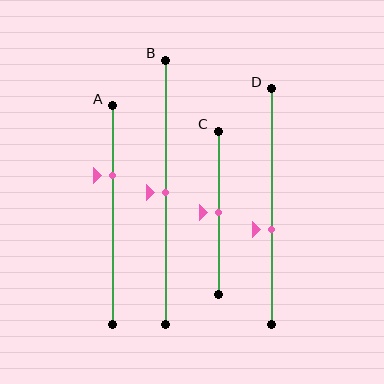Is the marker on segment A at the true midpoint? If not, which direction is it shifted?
No, the marker on segment A is shifted upward by about 18% of the segment length.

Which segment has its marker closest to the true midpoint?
Segment B has its marker closest to the true midpoint.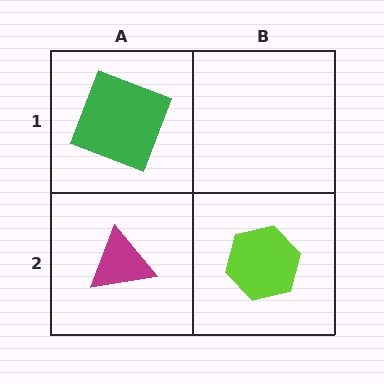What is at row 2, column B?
A lime hexagon.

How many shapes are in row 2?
2 shapes.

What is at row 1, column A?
A green square.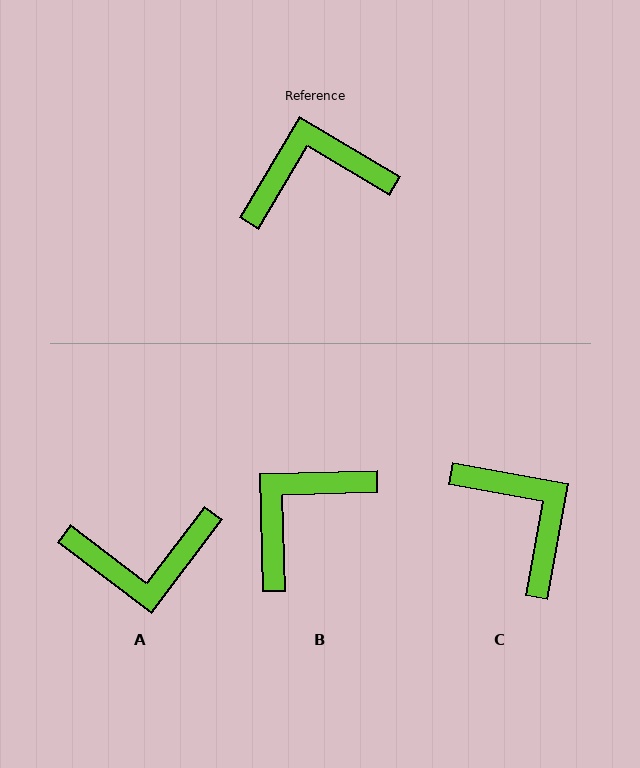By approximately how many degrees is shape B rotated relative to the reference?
Approximately 32 degrees counter-clockwise.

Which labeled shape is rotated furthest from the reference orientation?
A, about 173 degrees away.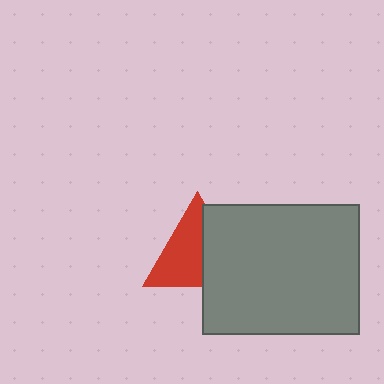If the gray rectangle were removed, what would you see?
You would see the complete red triangle.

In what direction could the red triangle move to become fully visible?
The red triangle could move left. That would shift it out from behind the gray rectangle entirely.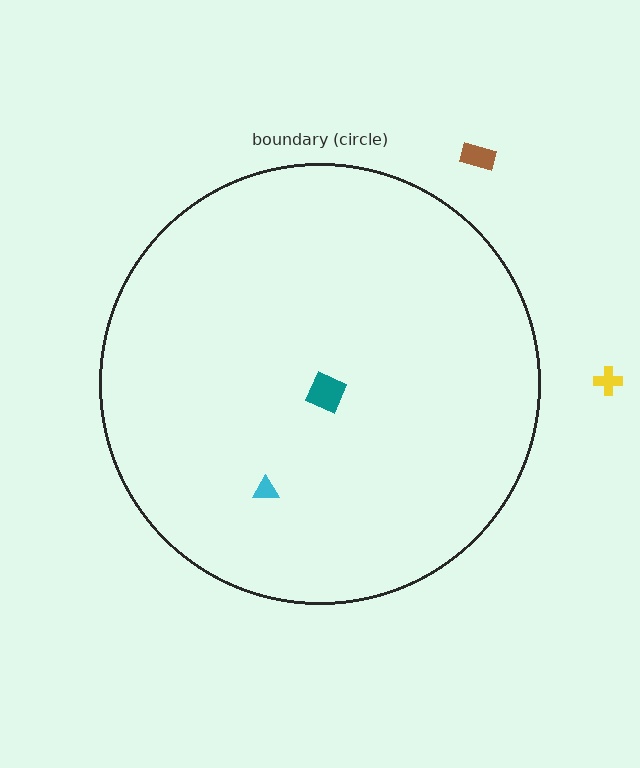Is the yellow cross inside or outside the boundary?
Outside.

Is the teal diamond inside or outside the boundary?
Inside.